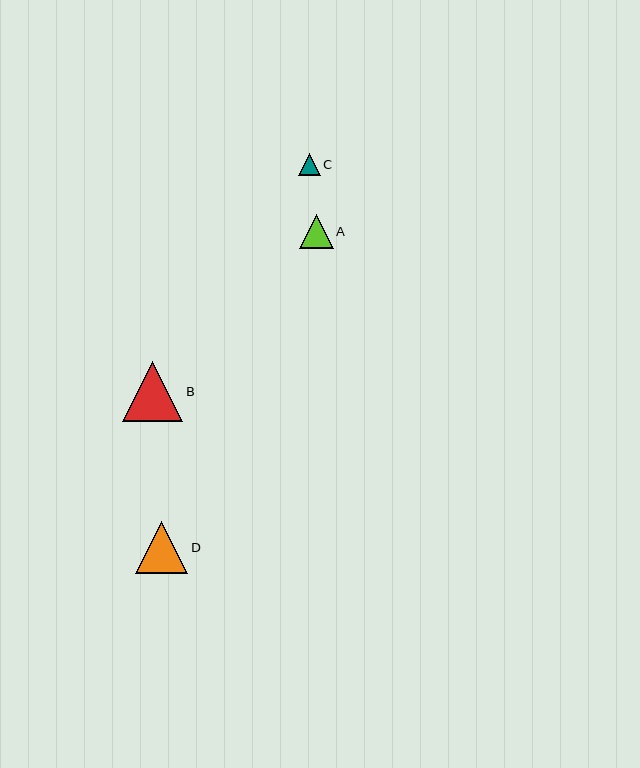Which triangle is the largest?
Triangle B is the largest with a size of approximately 60 pixels.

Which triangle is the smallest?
Triangle C is the smallest with a size of approximately 22 pixels.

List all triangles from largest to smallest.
From largest to smallest: B, D, A, C.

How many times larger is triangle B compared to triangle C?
Triangle B is approximately 2.7 times the size of triangle C.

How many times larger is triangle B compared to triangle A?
Triangle B is approximately 1.8 times the size of triangle A.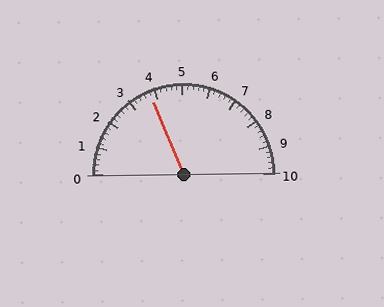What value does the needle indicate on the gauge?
The needle indicates approximately 3.8.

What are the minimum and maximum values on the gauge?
The gauge ranges from 0 to 10.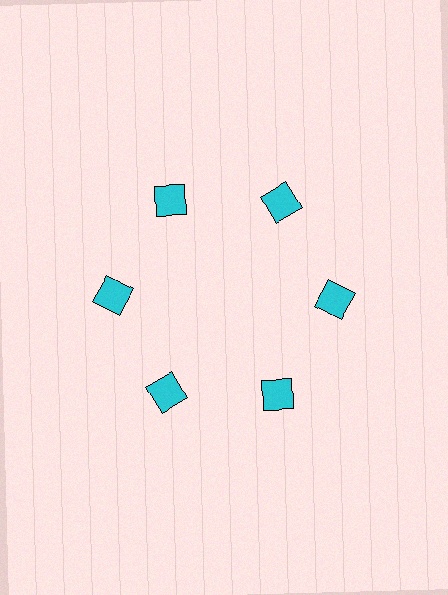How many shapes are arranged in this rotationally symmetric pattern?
There are 6 shapes, arranged in 6 groups of 1.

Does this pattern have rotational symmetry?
Yes, this pattern has 6-fold rotational symmetry. It looks the same after rotating 60 degrees around the center.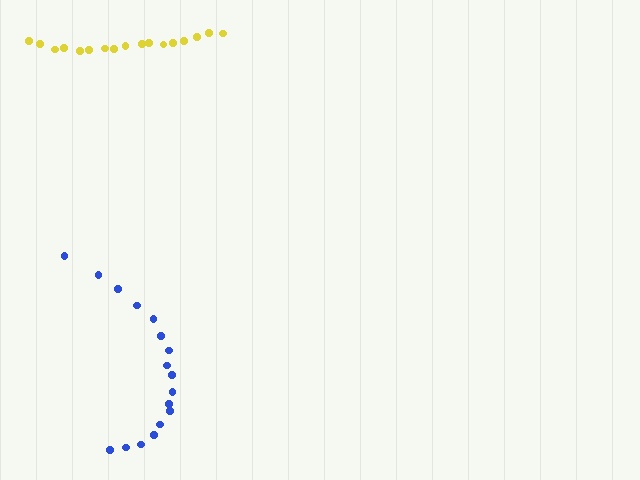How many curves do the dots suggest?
There are 2 distinct paths.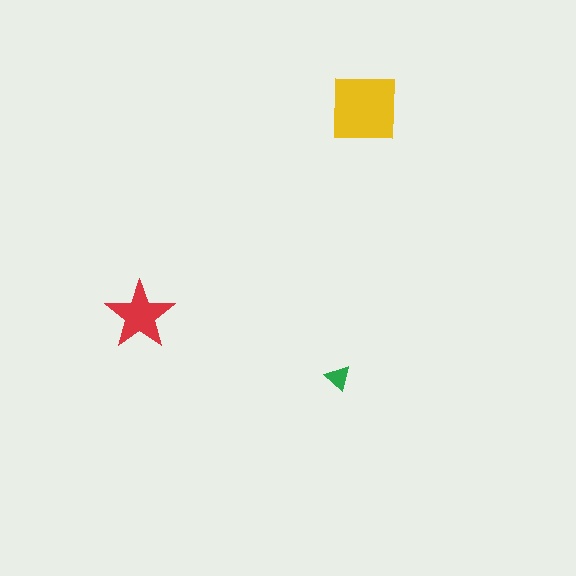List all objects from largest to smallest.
The yellow square, the red star, the green triangle.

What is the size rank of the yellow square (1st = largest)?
1st.